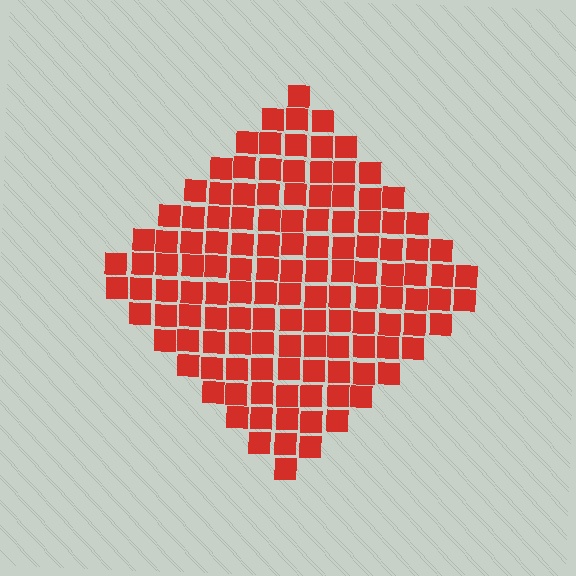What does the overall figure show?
The overall figure shows a diamond.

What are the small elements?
The small elements are squares.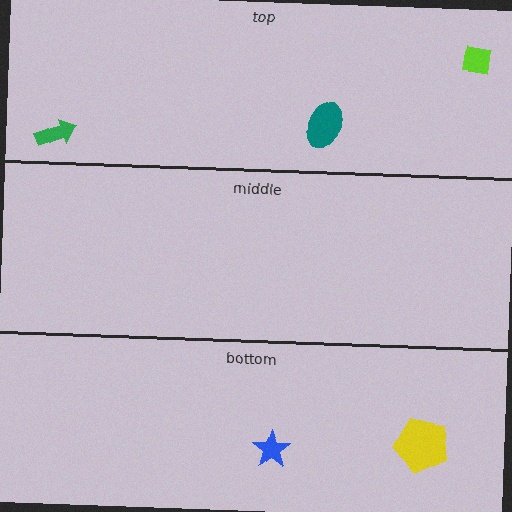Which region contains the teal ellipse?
The top region.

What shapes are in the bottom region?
The blue star, the yellow pentagon.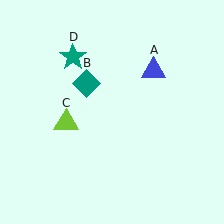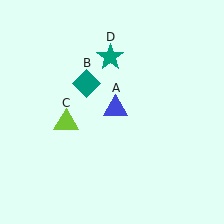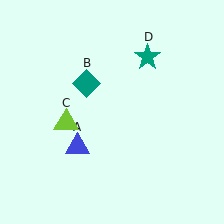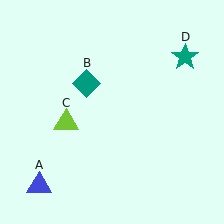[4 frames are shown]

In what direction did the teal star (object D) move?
The teal star (object D) moved right.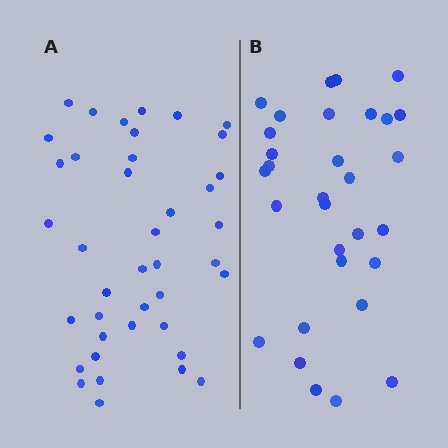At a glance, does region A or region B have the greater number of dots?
Region A (the left region) has more dots.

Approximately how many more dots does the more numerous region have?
Region A has roughly 8 or so more dots than region B.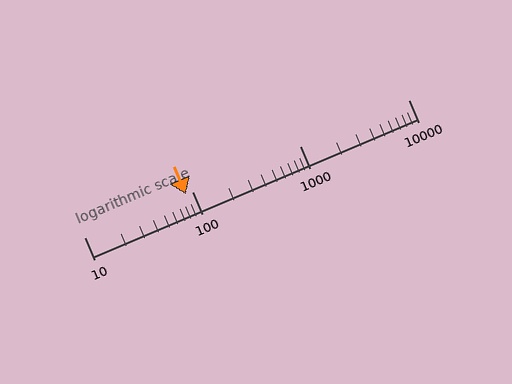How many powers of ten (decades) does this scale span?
The scale spans 3 decades, from 10 to 10000.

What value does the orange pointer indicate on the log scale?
The pointer indicates approximately 87.